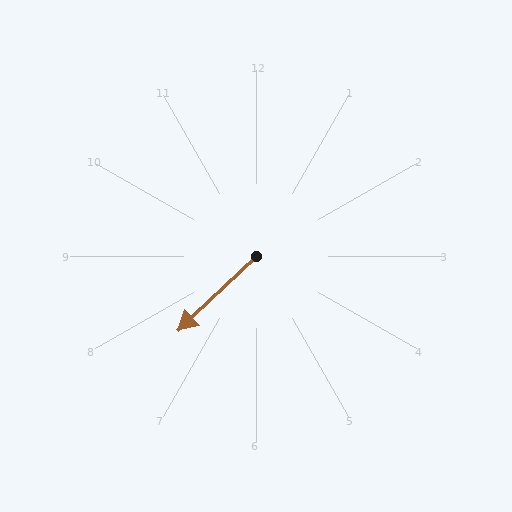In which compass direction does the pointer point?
Southwest.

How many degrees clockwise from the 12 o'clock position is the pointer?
Approximately 226 degrees.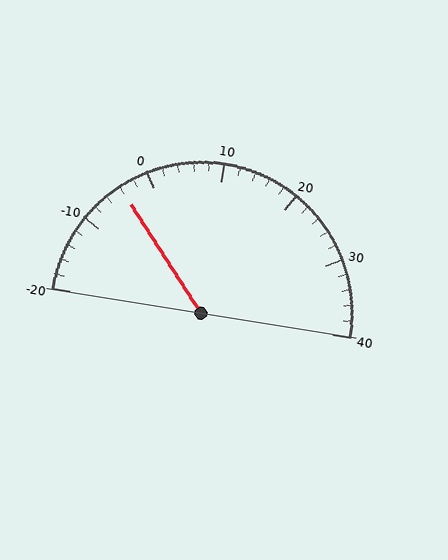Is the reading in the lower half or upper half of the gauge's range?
The reading is in the lower half of the range (-20 to 40).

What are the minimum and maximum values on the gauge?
The gauge ranges from -20 to 40.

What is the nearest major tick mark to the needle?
The nearest major tick mark is 0.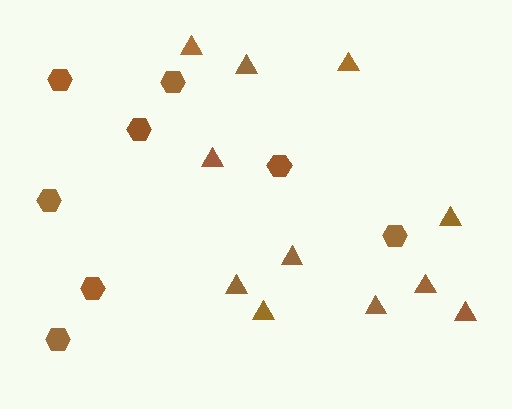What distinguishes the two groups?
There are 2 groups: one group of hexagons (8) and one group of triangles (11).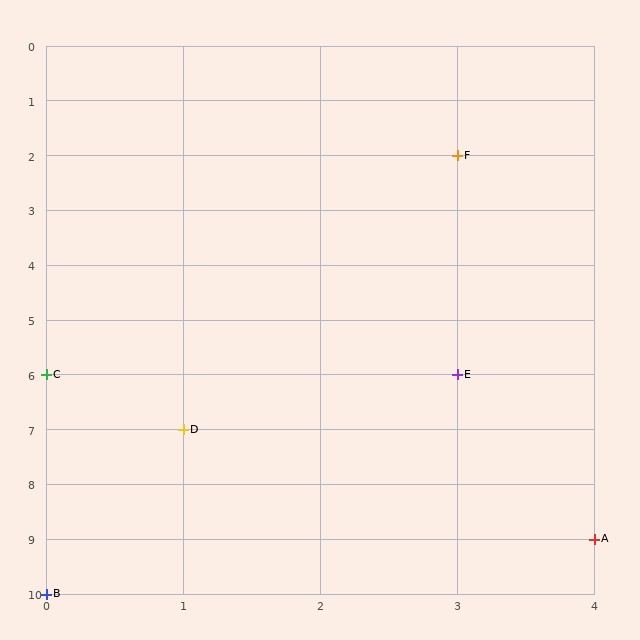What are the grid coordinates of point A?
Point A is at grid coordinates (4, 9).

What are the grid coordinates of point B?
Point B is at grid coordinates (0, 10).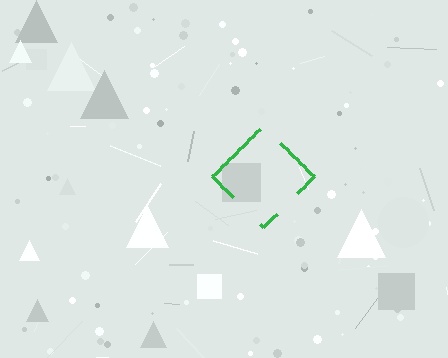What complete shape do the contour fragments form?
The contour fragments form a diamond.